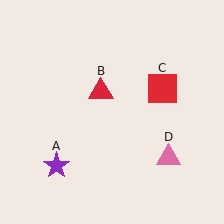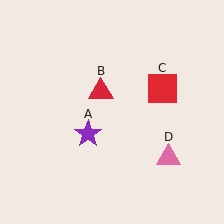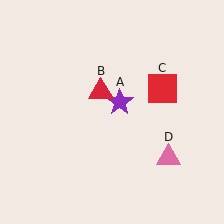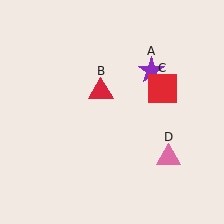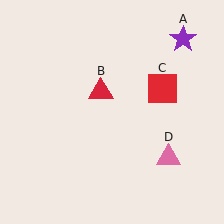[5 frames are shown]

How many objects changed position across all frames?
1 object changed position: purple star (object A).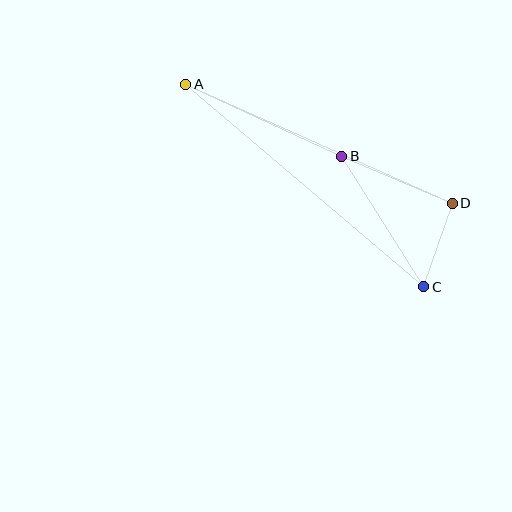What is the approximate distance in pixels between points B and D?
The distance between B and D is approximately 120 pixels.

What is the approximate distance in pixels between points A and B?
The distance between A and B is approximately 172 pixels.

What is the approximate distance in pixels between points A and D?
The distance between A and D is approximately 292 pixels.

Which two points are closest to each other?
Points C and D are closest to each other.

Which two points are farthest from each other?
Points A and C are farthest from each other.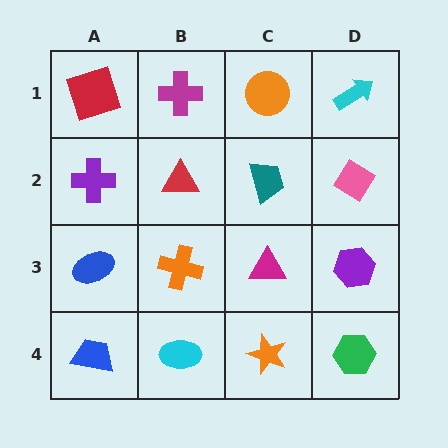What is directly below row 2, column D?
A purple hexagon.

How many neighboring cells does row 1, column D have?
2.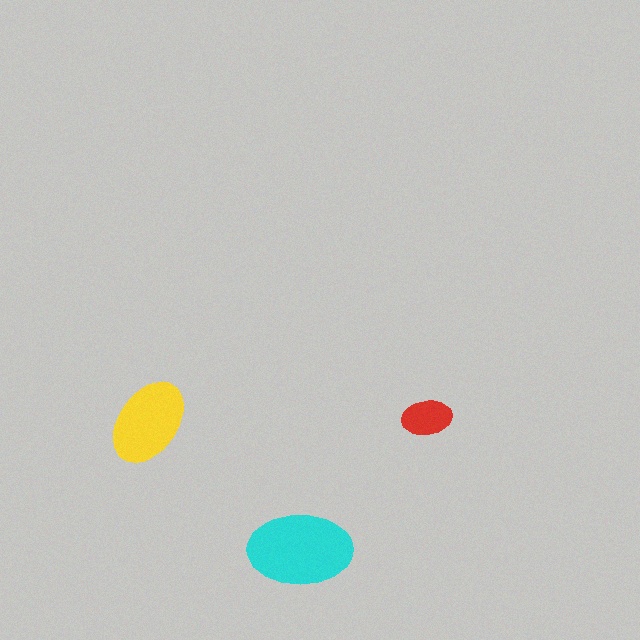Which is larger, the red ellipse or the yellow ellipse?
The yellow one.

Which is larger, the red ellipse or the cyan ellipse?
The cyan one.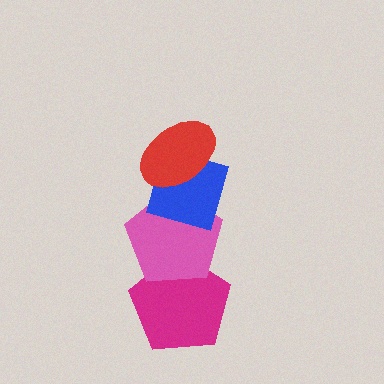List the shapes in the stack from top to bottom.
From top to bottom: the red ellipse, the blue diamond, the pink pentagon, the magenta pentagon.